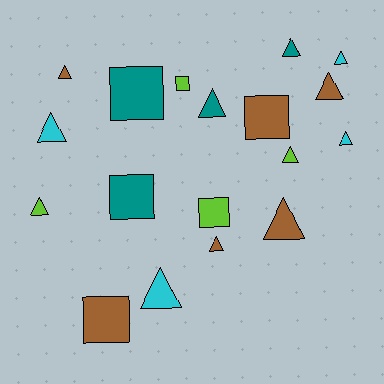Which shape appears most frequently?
Triangle, with 12 objects.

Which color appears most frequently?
Brown, with 6 objects.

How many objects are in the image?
There are 18 objects.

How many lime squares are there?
There are 2 lime squares.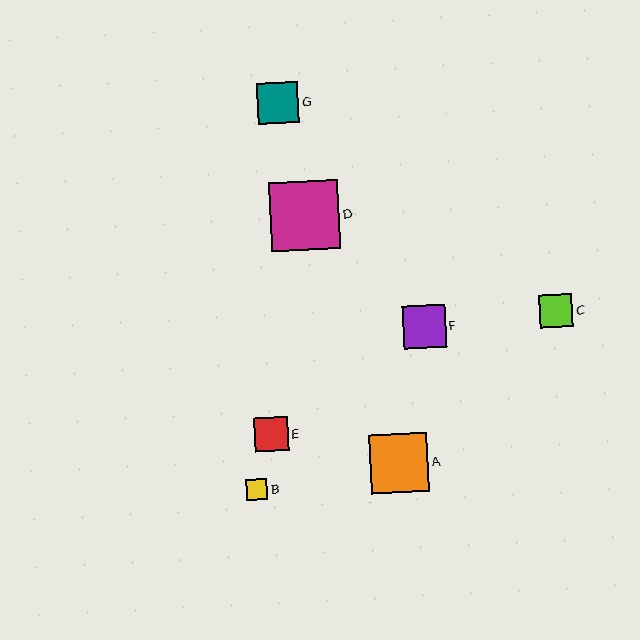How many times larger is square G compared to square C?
Square G is approximately 1.2 times the size of square C.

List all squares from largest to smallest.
From largest to smallest: D, A, F, G, E, C, B.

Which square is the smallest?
Square B is the smallest with a size of approximately 21 pixels.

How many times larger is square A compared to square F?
Square A is approximately 1.4 times the size of square F.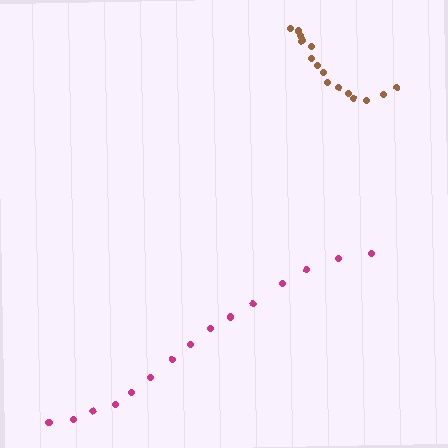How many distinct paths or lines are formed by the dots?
There are 2 distinct paths.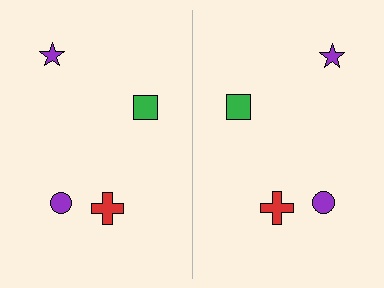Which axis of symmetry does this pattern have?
The pattern has a vertical axis of symmetry running through the center of the image.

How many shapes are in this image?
There are 8 shapes in this image.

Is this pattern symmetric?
Yes, this pattern has bilateral (reflection) symmetry.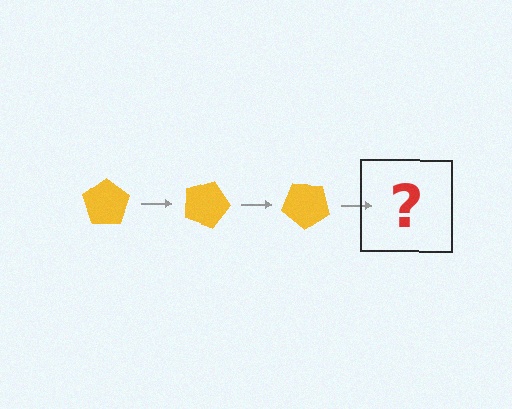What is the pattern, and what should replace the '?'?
The pattern is that the pentagon rotates 20 degrees each step. The '?' should be a yellow pentagon rotated 60 degrees.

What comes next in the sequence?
The next element should be a yellow pentagon rotated 60 degrees.